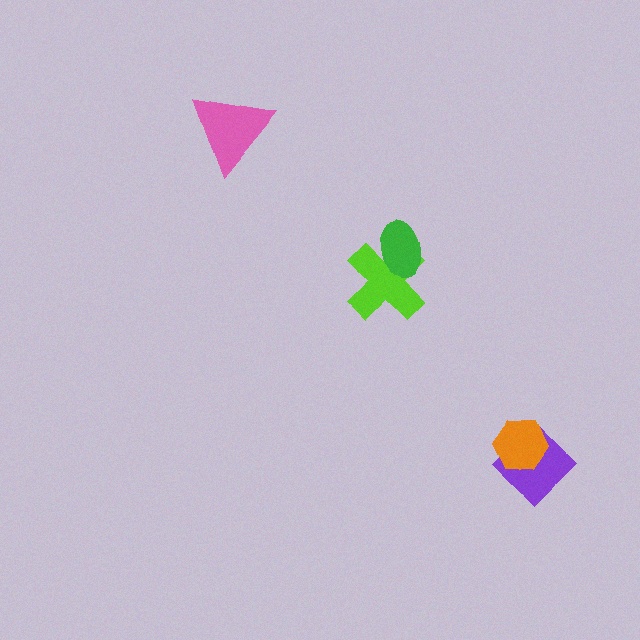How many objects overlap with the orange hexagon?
1 object overlaps with the orange hexagon.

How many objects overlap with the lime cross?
1 object overlaps with the lime cross.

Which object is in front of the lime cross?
The green ellipse is in front of the lime cross.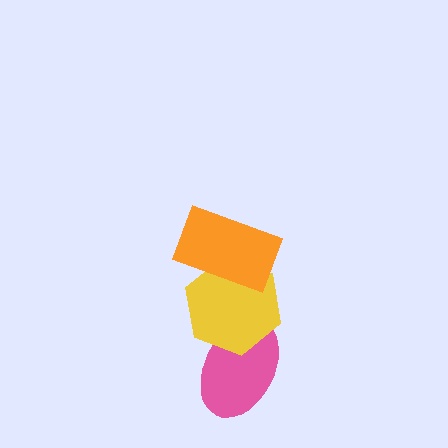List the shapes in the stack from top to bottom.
From top to bottom: the orange rectangle, the yellow hexagon, the pink ellipse.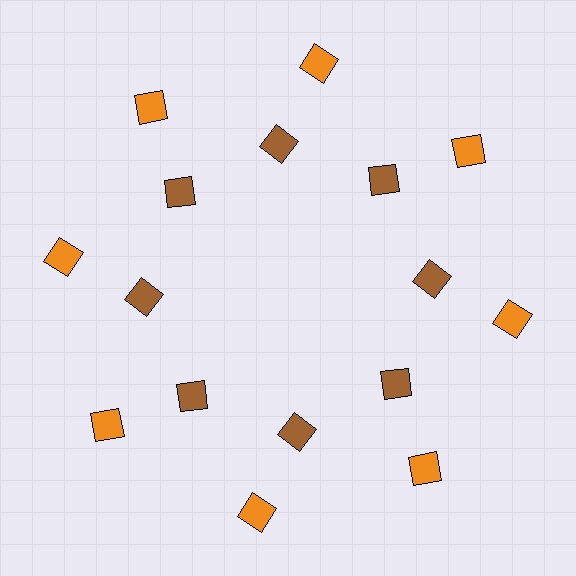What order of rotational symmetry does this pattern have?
This pattern has 8-fold rotational symmetry.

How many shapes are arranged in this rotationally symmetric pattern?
There are 16 shapes, arranged in 8 groups of 2.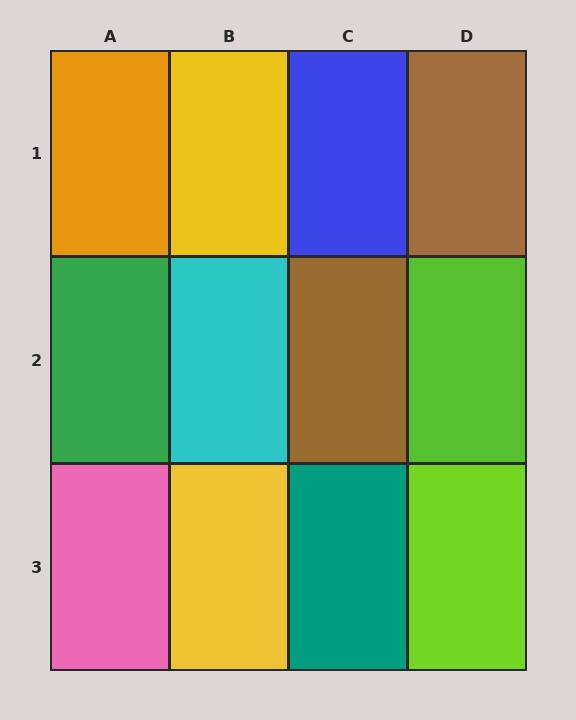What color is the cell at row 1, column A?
Orange.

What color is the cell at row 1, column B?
Yellow.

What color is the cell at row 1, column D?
Brown.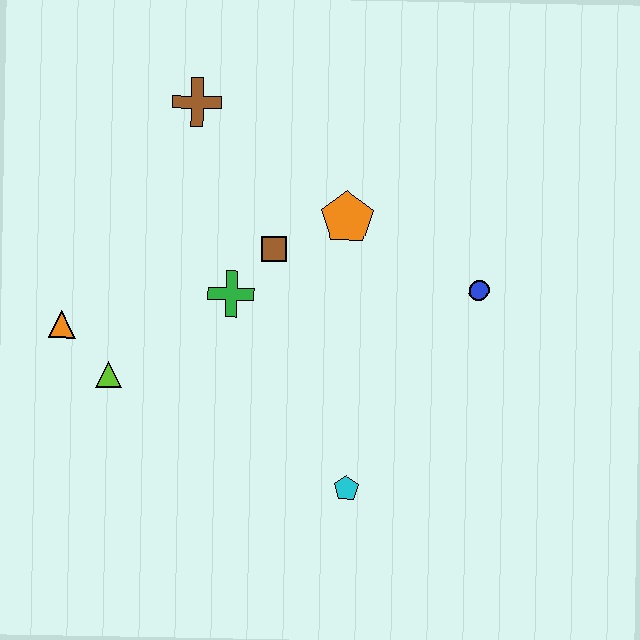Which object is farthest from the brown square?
The cyan pentagon is farthest from the brown square.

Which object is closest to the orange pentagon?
The brown square is closest to the orange pentagon.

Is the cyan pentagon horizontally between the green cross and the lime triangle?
No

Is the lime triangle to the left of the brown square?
Yes